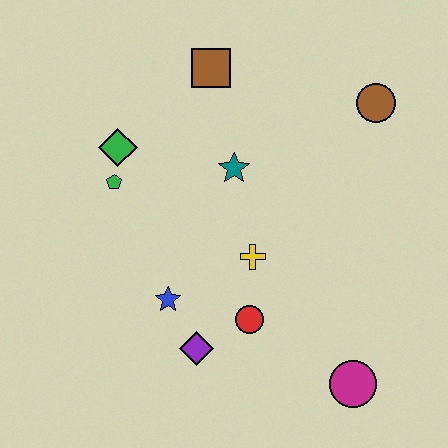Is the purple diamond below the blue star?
Yes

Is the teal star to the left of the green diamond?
No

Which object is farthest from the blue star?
The brown circle is farthest from the blue star.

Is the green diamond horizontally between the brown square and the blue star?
No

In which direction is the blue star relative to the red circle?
The blue star is to the left of the red circle.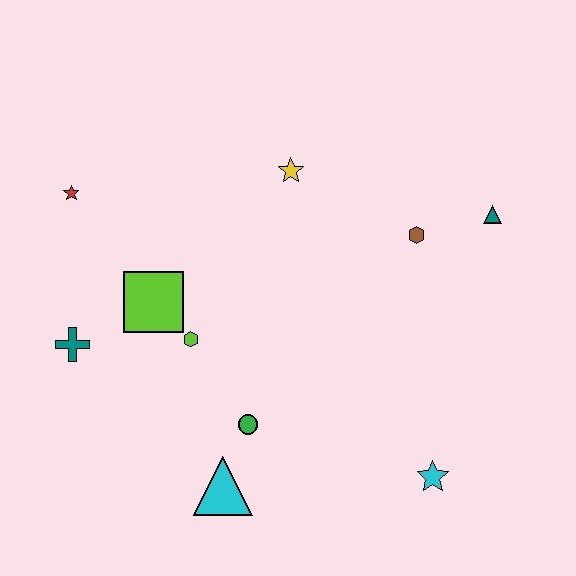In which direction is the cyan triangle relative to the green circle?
The cyan triangle is below the green circle.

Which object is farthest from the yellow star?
The cyan star is farthest from the yellow star.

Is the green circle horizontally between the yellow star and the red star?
Yes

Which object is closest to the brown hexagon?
The teal triangle is closest to the brown hexagon.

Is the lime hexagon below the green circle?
No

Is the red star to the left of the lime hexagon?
Yes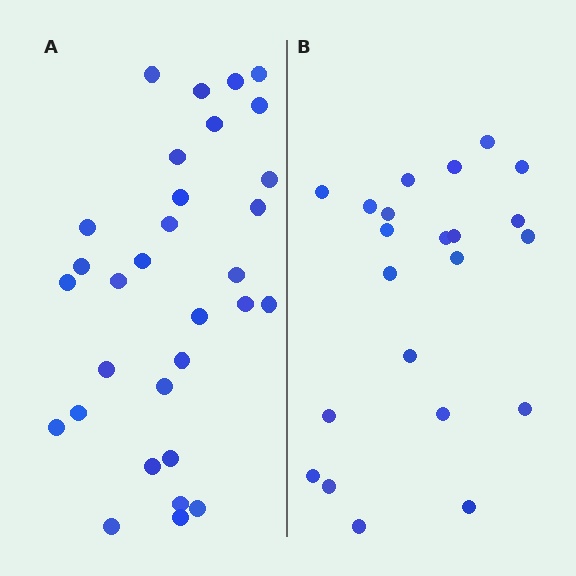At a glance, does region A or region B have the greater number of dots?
Region A (the left region) has more dots.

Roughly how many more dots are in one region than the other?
Region A has roughly 8 or so more dots than region B.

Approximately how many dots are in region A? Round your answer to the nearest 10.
About 30 dots. (The exact count is 31, which rounds to 30.)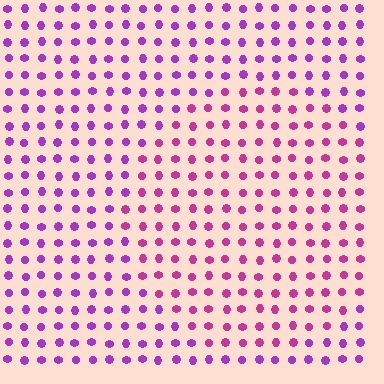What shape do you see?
I see a circle.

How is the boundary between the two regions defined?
The boundary is defined purely by a slight shift in hue (about 32 degrees). Spacing, size, and orientation are identical on both sides.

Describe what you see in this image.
The image is filled with small purple elements in a uniform arrangement. A circle-shaped region is visible where the elements are tinted to a slightly different hue, forming a subtle color boundary.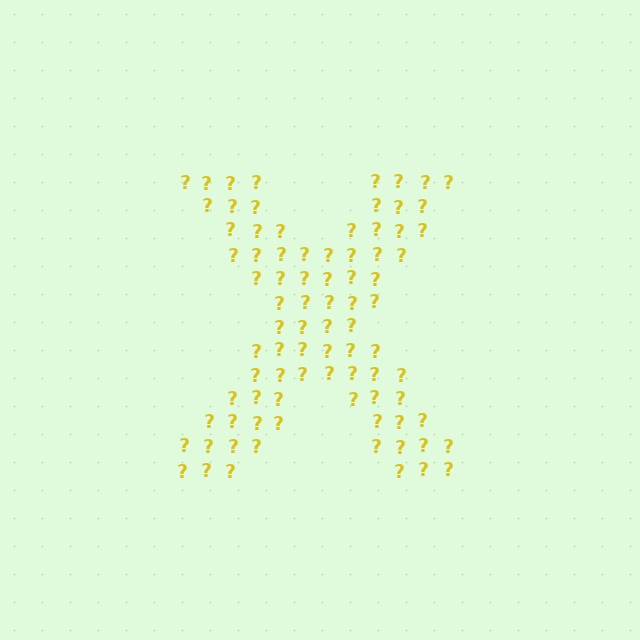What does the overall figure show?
The overall figure shows the letter X.